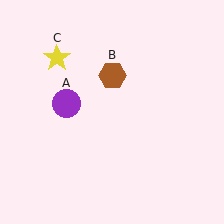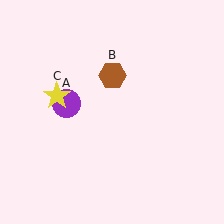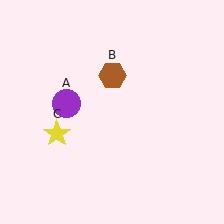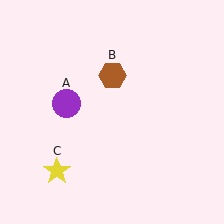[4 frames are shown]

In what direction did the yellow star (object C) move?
The yellow star (object C) moved down.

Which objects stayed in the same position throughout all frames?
Purple circle (object A) and brown hexagon (object B) remained stationary.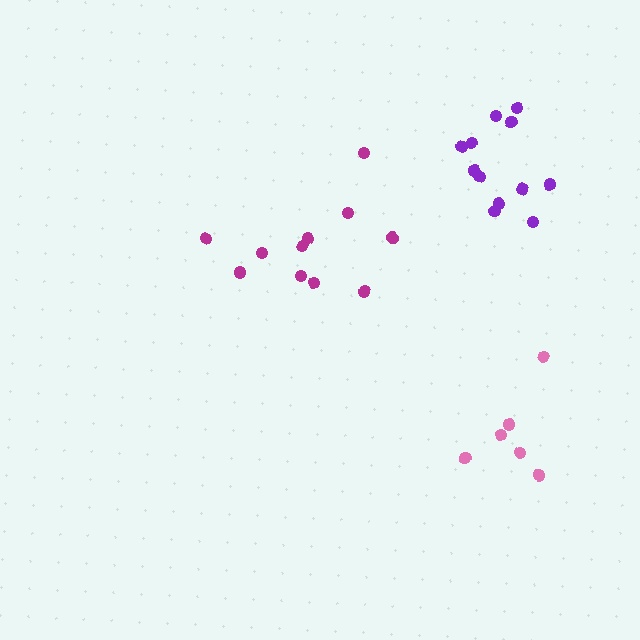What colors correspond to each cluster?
The clusters are colored: pink, magenta, purple.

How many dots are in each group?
Group 1: 6 dots, Group 2: 11 dots, Group 3: 12 dots (29 total).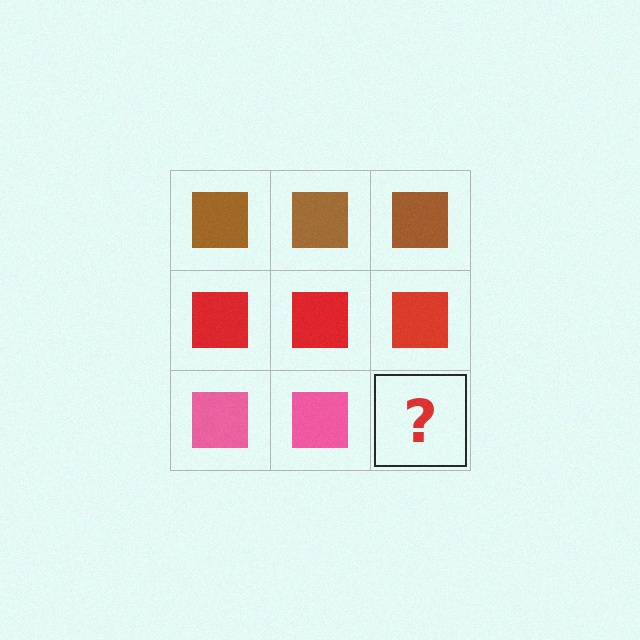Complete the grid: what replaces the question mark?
The question mark should be replaced with a pink square.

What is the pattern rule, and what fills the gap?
The rule is that each row has a consistent color. The gap should be filled with a pink square.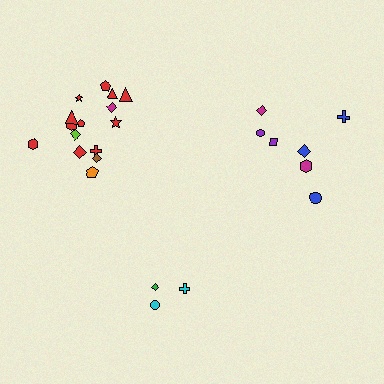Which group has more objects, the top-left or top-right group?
The top-left group.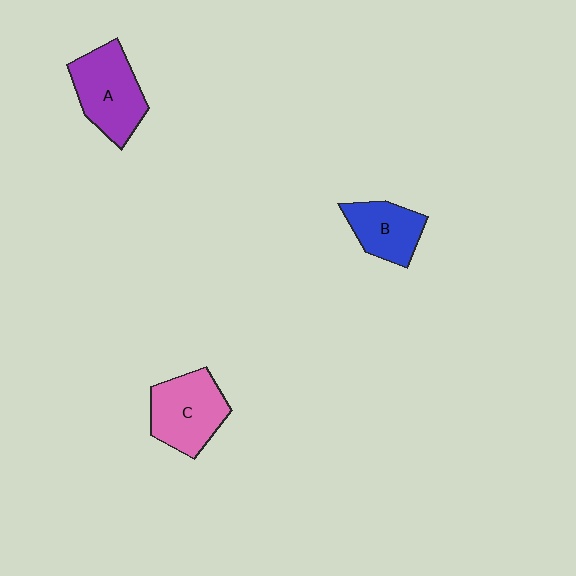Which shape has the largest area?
Shape A (purple).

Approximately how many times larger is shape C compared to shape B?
Approximately 1.3 times.